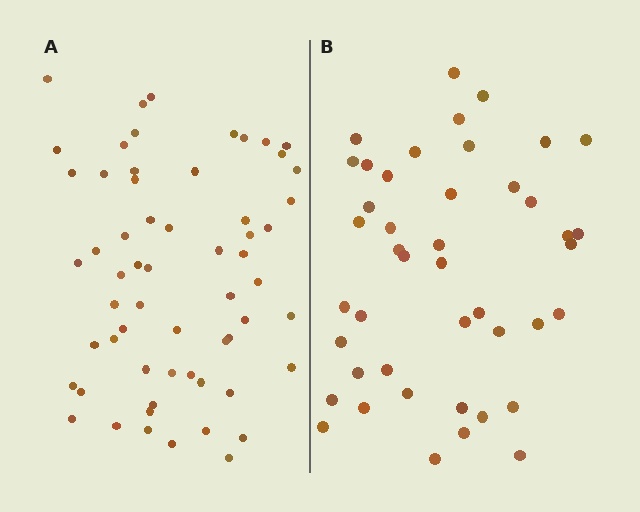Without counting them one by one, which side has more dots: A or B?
Region A (the left region) has more dots.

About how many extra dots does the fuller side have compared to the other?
Region A has approximately 15 more dots than region B.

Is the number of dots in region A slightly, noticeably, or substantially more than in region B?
Region A has noticeably more, but not dramatically so. The ratio is roughly 1.4 to 1.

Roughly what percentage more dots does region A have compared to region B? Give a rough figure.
About 35% more.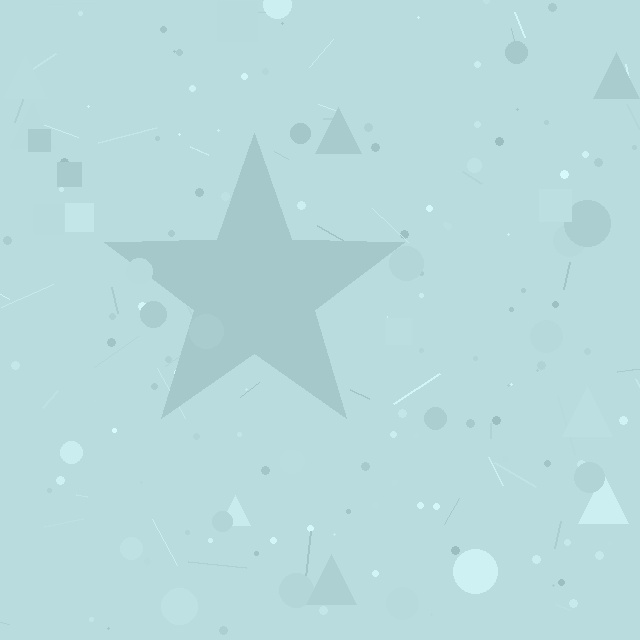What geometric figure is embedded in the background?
A star is embedded in the background.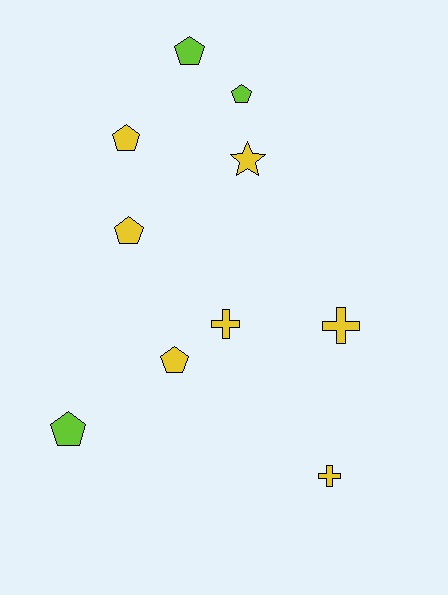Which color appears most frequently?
Yellow, with 7 objects.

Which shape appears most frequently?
Pentagon, with 6 objects.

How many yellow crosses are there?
There are 3 yellow crosses.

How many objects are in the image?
There are 10 objects.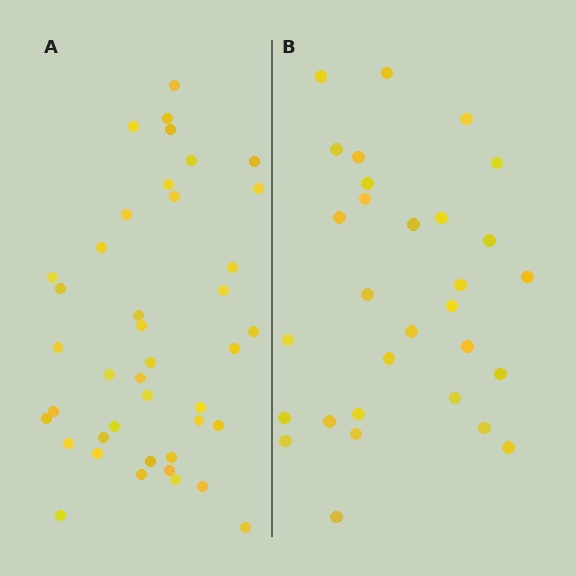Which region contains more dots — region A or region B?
Region A (the left region) has more dots.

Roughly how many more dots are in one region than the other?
Region A has roughly 12 or so more dots than region B.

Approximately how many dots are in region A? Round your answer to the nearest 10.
About 40 dots. (The exact count is 41, which rounds to 40.)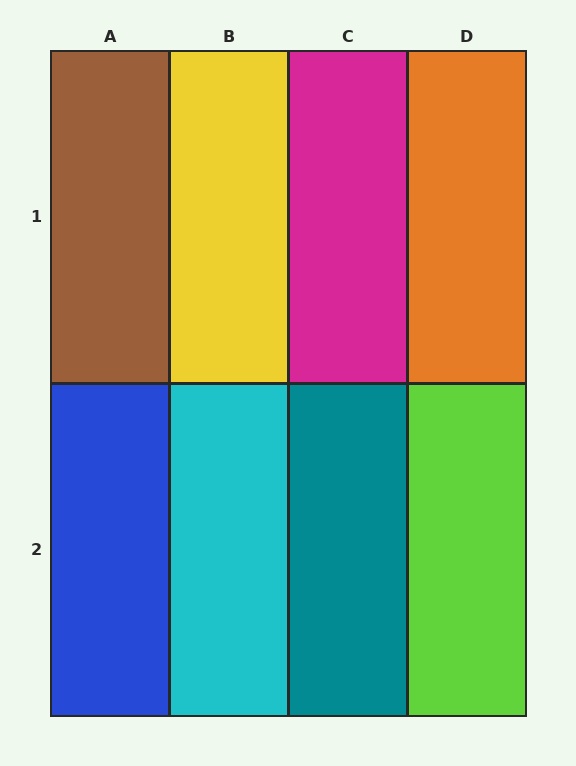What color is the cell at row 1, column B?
Yellow.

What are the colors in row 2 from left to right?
Blue, cyan, teal, lime.